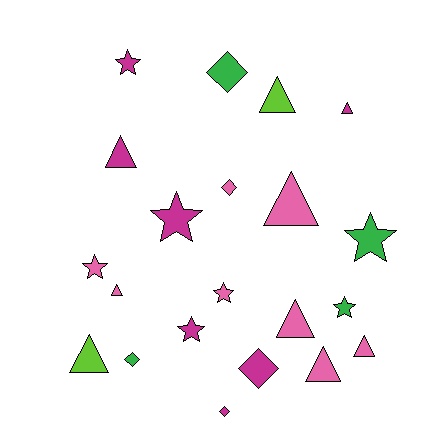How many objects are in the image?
There are 21 objects.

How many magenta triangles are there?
There are 2 magenta triangles.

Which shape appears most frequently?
Triangle, with 9 objects.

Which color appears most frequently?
Pink, with 8 objects.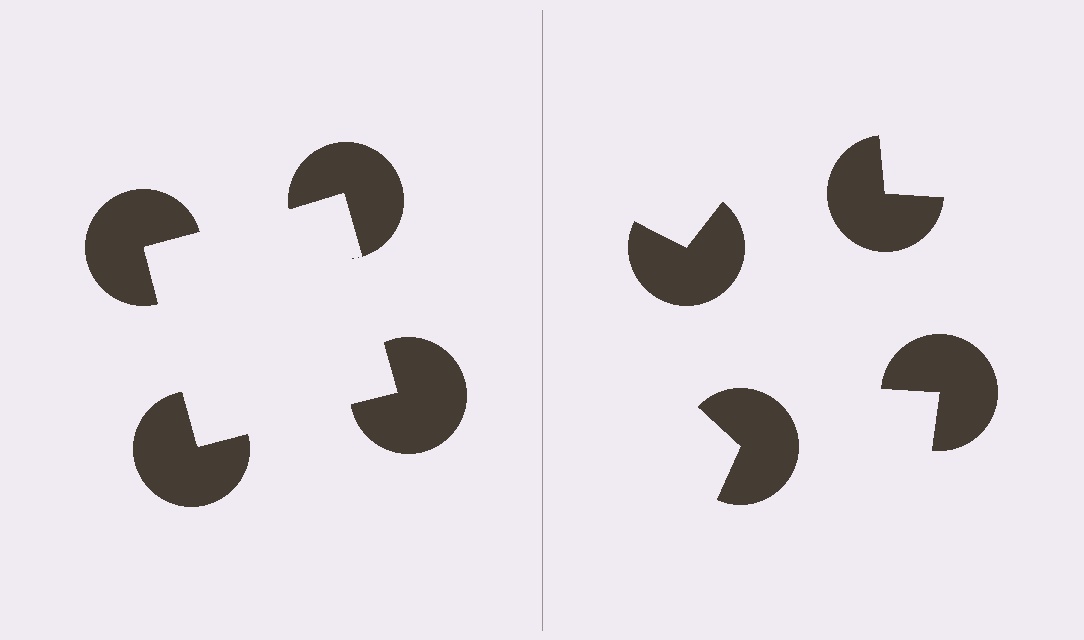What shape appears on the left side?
An illusory square.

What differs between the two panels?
The pac-man discs are positioned identically on both sides; only the wedge orientations differ. On the left they align to a square; on the right they are misaligned.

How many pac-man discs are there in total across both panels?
8 — 4 on each side.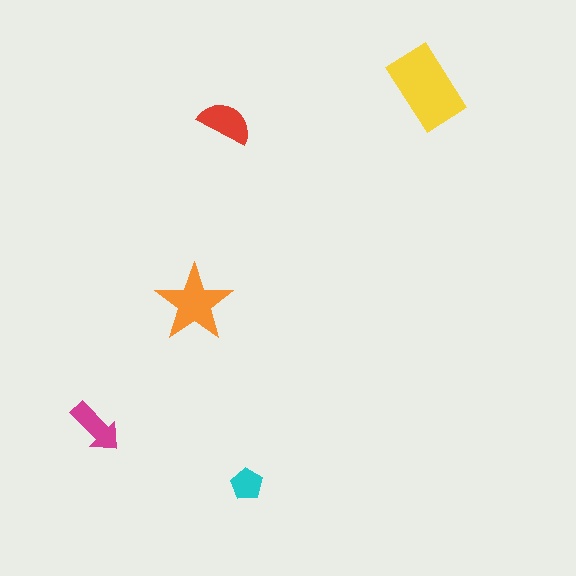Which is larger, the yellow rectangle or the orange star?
The yellow rectangle.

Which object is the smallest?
The cyan pentagon.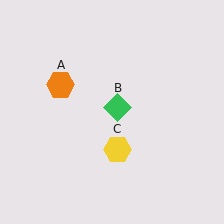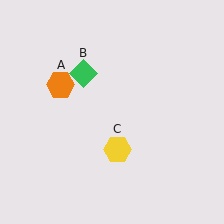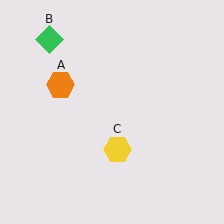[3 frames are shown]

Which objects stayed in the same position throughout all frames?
Orange hexagon (object A) and yellow hexagon (object C) remained stationary.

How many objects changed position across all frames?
1 object changed position: green diamond (object B).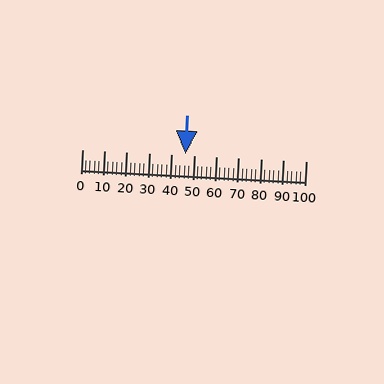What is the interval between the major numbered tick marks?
The major tick marks are spaced 10 units apart.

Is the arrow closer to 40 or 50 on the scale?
The arrow is closer to 50.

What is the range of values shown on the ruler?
The ruler shows values from 0 to 100.